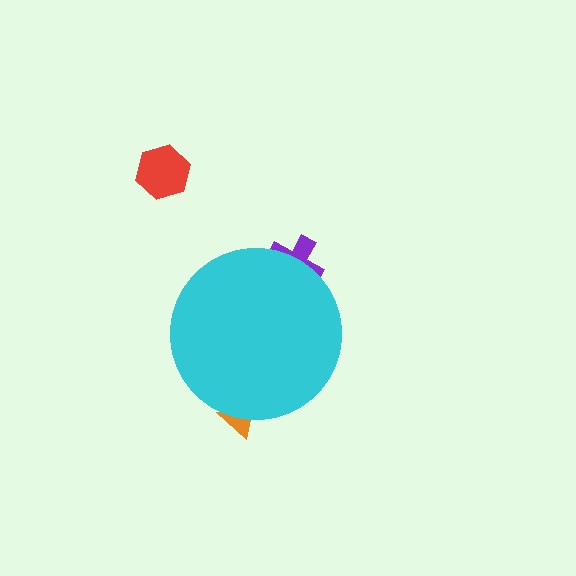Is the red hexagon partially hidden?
No, the red hexagon is fully visible.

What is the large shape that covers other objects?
A cyan circle.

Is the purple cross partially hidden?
Yes, the purple cross is partially hidden behind the cyan circle.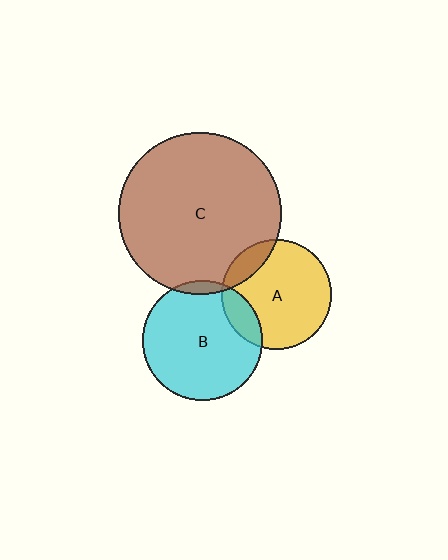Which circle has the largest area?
Circle C (brown).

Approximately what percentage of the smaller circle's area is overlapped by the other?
Approximately 15%.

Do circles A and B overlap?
Yes.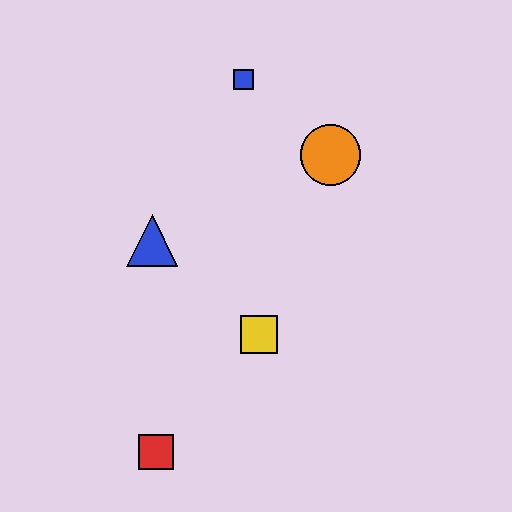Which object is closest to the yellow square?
The blue triangle is closest to the yellow square.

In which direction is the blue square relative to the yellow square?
The blue square is above the yellow square.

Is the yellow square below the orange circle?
Yes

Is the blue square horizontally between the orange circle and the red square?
Yes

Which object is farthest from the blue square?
The red square is farthest from the blue square.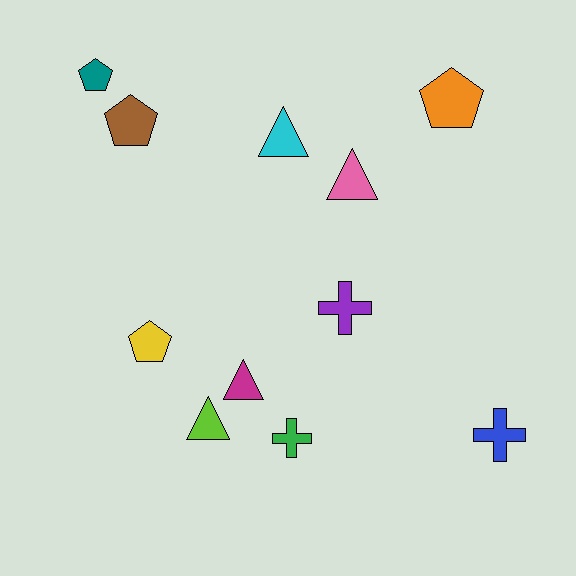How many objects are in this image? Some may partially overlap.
There are 11 objects.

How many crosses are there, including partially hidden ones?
There are 3 crosses.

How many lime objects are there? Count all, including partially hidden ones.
There is 1 lime object.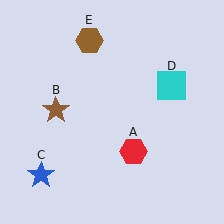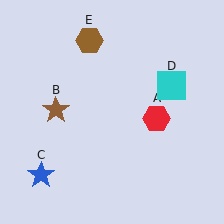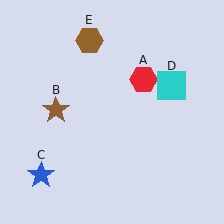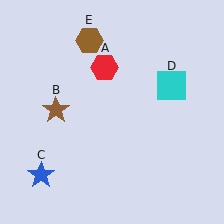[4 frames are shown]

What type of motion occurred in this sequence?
The red hexagon (object A) rotated counterclockwise around the center of the scene.